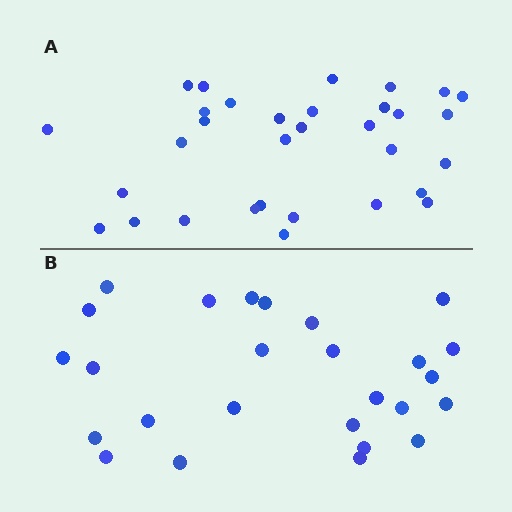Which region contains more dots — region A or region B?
Region A (the top region) has more dots.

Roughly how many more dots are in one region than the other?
Region A has about 6 more dots than region B.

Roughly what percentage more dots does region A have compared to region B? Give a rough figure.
About 25% more.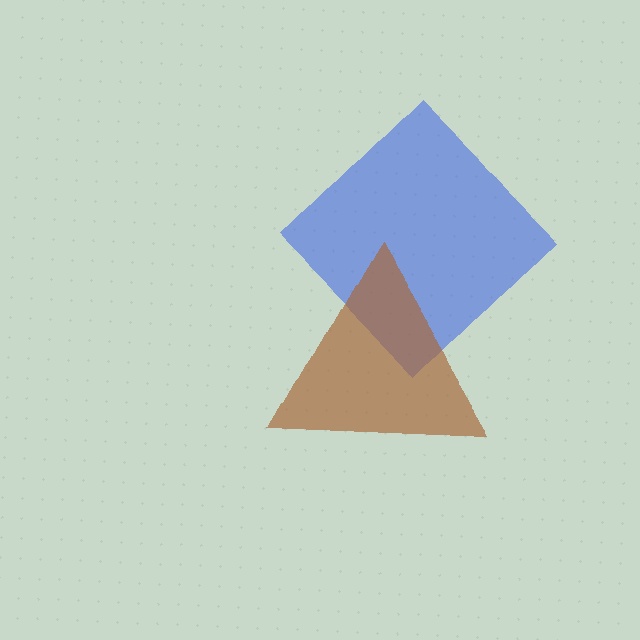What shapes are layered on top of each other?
The layered shapes are: a blue diamond, a brown triangle.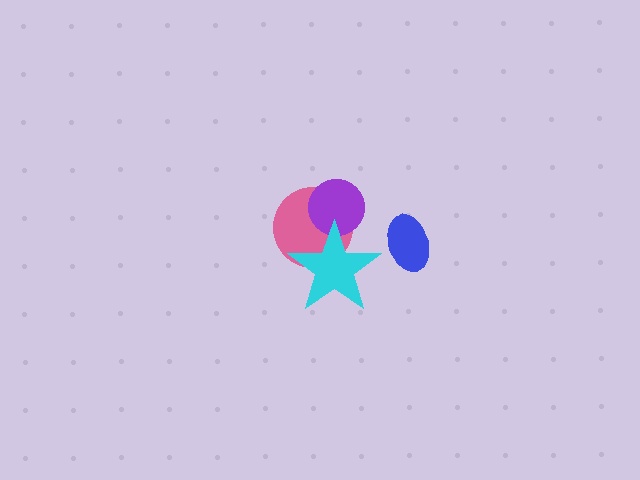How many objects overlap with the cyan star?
2 objects overlap with the cyan star.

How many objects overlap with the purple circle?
2 objects overlap with the purple circle.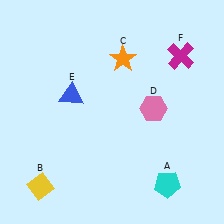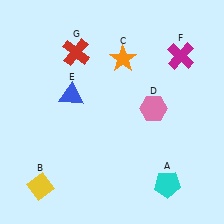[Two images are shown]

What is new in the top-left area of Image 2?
A red cross (G) was added in the top-left area of Image 2.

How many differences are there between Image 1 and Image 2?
There is 1 difference between the two images.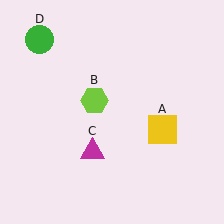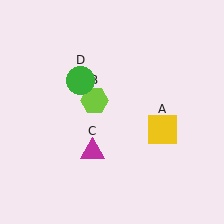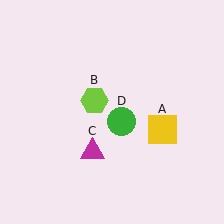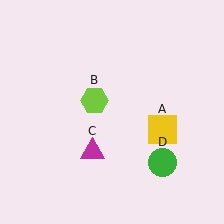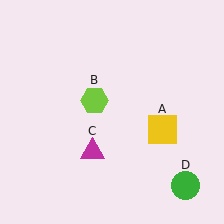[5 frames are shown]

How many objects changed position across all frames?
1 object changed position: green circle (object D).